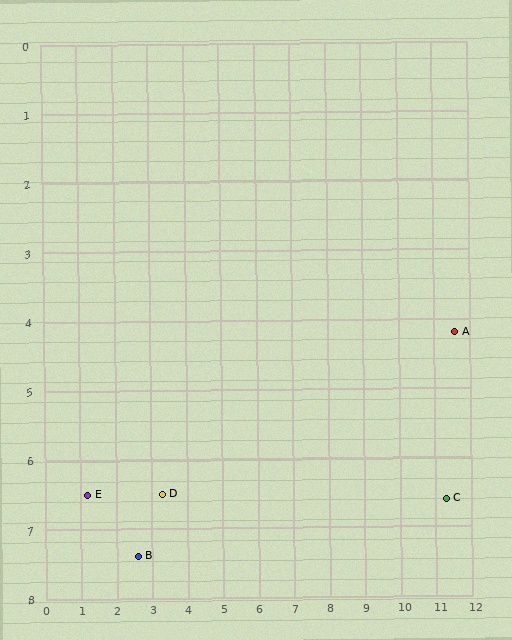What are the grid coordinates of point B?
Point B is at approximately (2.6, 7.4).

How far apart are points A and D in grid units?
Points A and D are about 8.6 grid units apart.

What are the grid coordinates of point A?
Point A is at approximately (11.6, 4.2).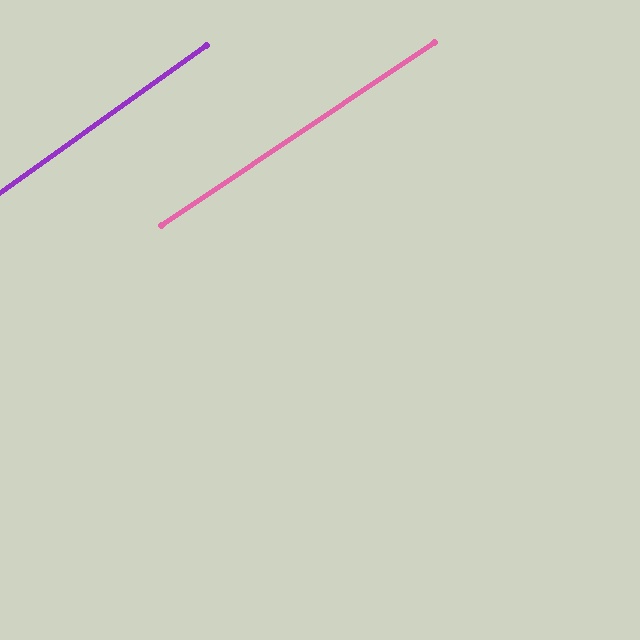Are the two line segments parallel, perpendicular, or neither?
Parallel — their directions differ by only 1.7°.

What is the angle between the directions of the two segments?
Approximately 2 degrees.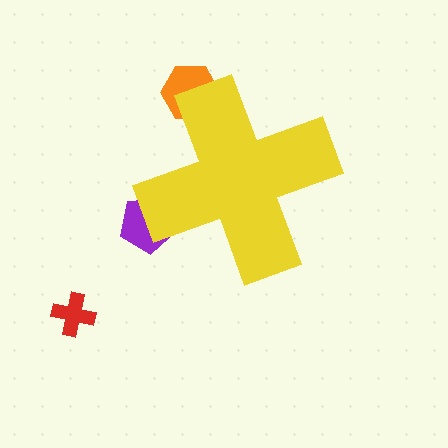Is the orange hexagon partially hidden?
Yes, the orange hexagon is partially hidden behind the yellow cross.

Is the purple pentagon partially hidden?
Yes, the purple pentagon is partially hidden behind the yellow cross.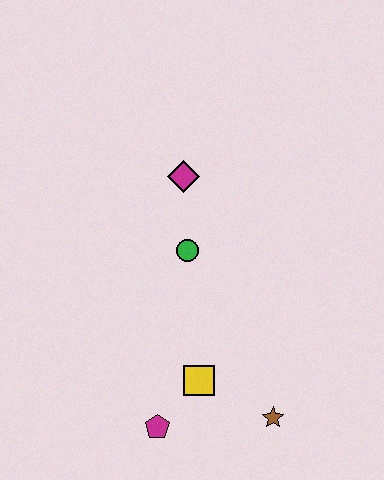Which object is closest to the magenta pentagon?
The yellow square is closest to the magenta pentagon.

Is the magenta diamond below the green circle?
No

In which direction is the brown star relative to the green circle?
The brown star is below the green circle.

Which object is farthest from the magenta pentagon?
The magenta diamond is farthest from the magenta pentagon.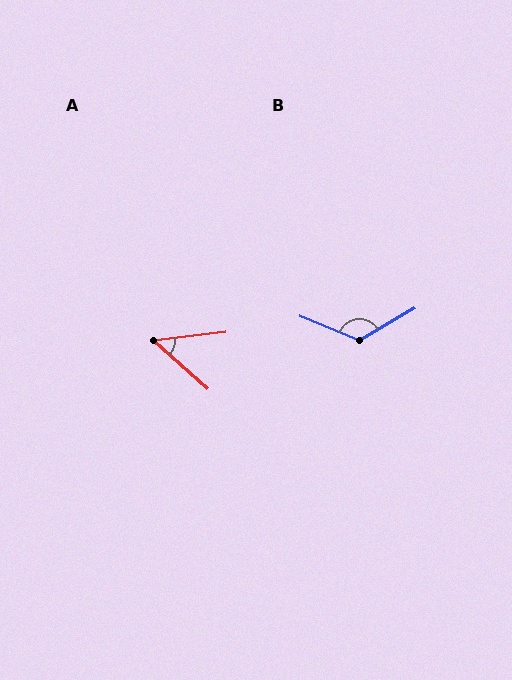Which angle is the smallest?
A, at approximately 48 degrees.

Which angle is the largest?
B, at approximately 127 degrees.